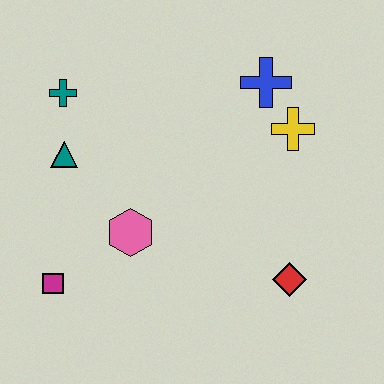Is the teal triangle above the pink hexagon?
Yes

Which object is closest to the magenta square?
The pink hexagon is closest to the magenta square.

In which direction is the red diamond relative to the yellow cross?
The red diamond is below the yellow cross.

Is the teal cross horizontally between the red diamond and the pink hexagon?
No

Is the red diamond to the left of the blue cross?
No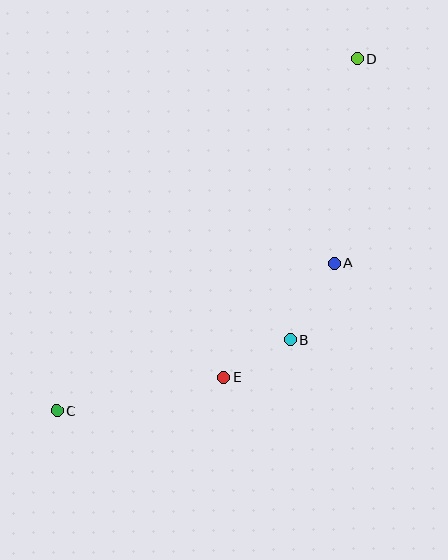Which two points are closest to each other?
Points B and E are closest to each other.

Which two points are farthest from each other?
Points C and D are farthest from each other.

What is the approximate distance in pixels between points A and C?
The distance between A and C is approximately 314 pixels.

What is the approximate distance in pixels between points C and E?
The distance between C and E is approximately 171 pixels.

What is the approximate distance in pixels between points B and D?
The distance between B and D is approximately 289 pixels.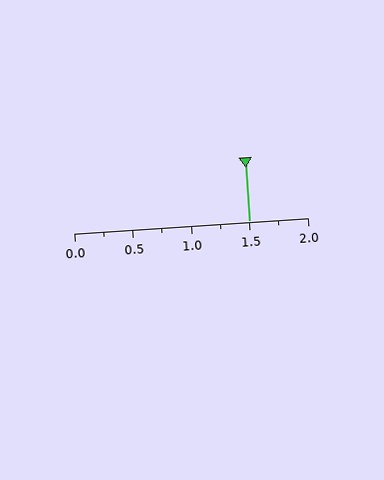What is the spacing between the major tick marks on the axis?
The major ticks are spaced 0.5 apart.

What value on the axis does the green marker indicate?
The marker indicates approximately 1.5.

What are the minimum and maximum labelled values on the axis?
The axis runs from 0.0 to 2.0.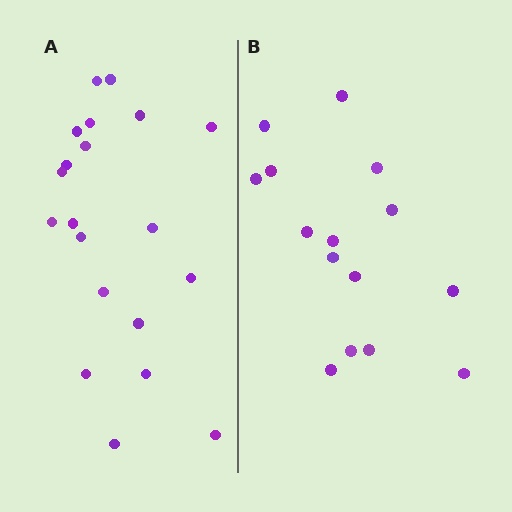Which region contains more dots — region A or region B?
Region A (the left region) has more dots.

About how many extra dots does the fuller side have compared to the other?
Region A has about 5 more dots than region B.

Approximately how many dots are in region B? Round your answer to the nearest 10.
About 20 dots. (The exact count is 15, which rounds to 20.)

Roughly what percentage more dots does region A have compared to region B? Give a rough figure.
About 35% more.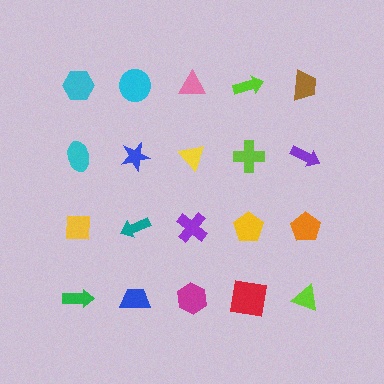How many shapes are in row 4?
5 shapes.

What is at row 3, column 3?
A purple cross.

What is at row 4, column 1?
A green arrow.